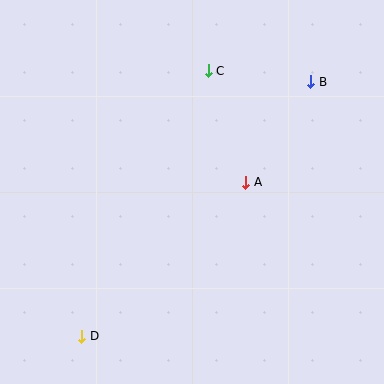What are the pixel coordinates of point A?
Point A is at (246, 182).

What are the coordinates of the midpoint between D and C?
The midpoint between D and C is at (145, 204).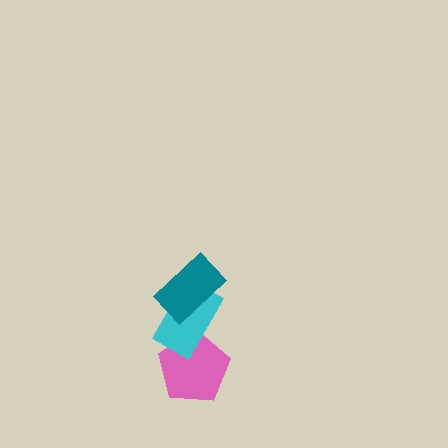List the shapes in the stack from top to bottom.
From top to bottom: the teal rectangle, the cyan rectangle, the pink pentagon.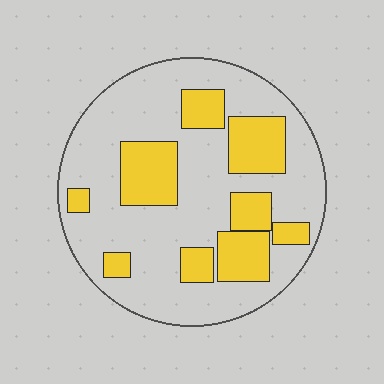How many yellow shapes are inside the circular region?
9.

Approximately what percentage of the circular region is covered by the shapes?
Approximately 30%.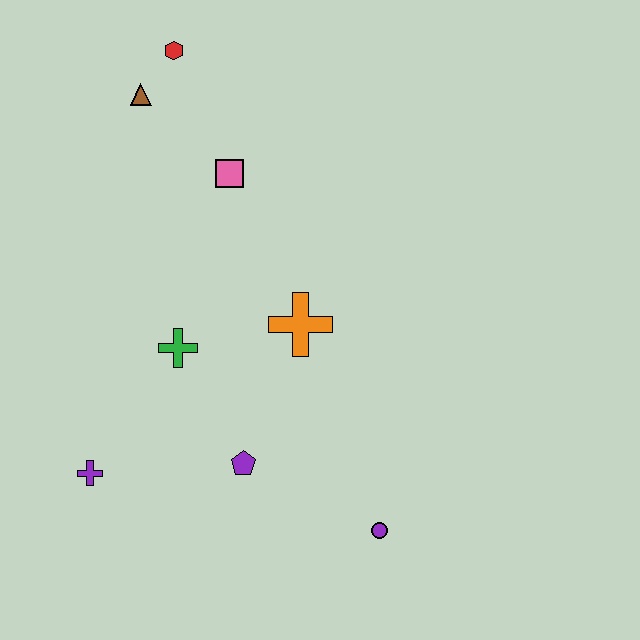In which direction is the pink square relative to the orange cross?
The pink square is above the orange cross.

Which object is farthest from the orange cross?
The red hexagon is farthest from the orange cross.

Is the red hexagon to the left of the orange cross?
Yes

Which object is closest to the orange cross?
The green cross is closest to the orange cross.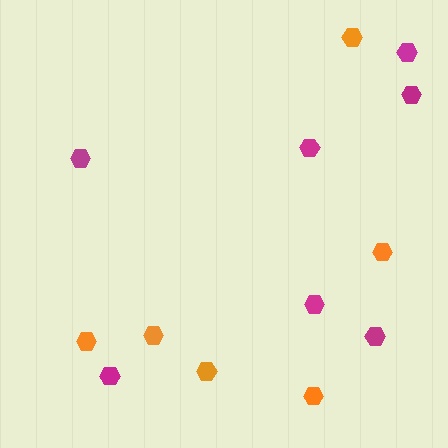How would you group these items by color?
There are 2 groups: one group of magenta hexagons (7) and one group of orange hexagons (6).